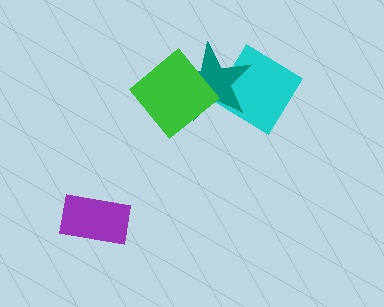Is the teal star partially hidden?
Yes, it is partially covered by another shape.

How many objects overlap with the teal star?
2 objects overlap with the teal star.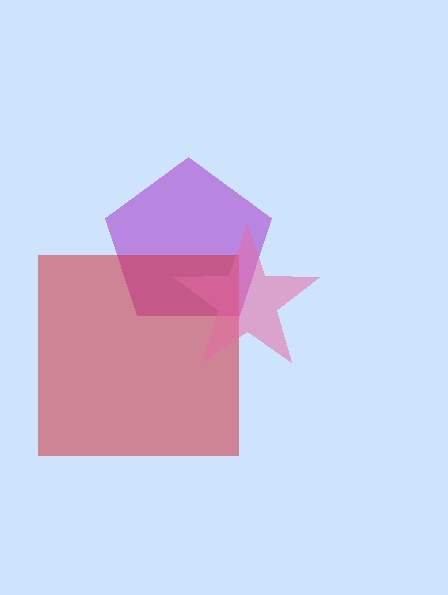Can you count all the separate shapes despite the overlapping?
Yes, there are 3 separate shapes.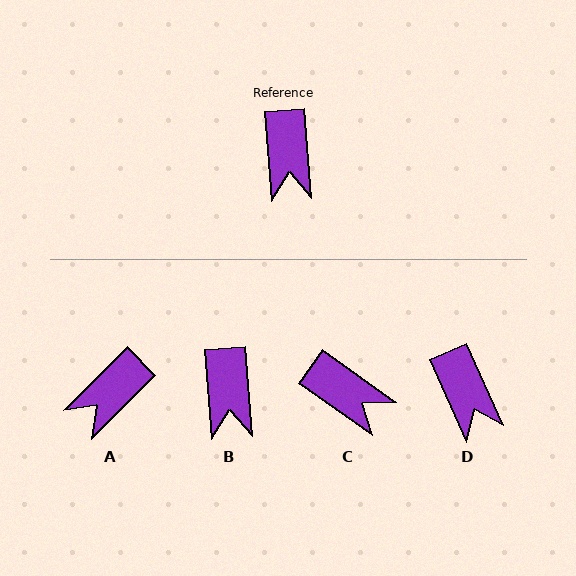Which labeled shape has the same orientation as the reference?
B.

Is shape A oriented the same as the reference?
No, it is off by about 50 degrees.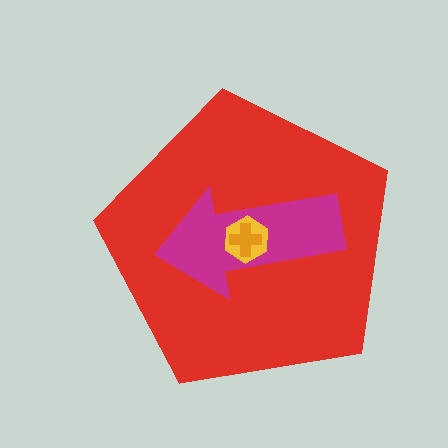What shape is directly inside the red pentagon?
The magenta arrow.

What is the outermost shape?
The red pentagon.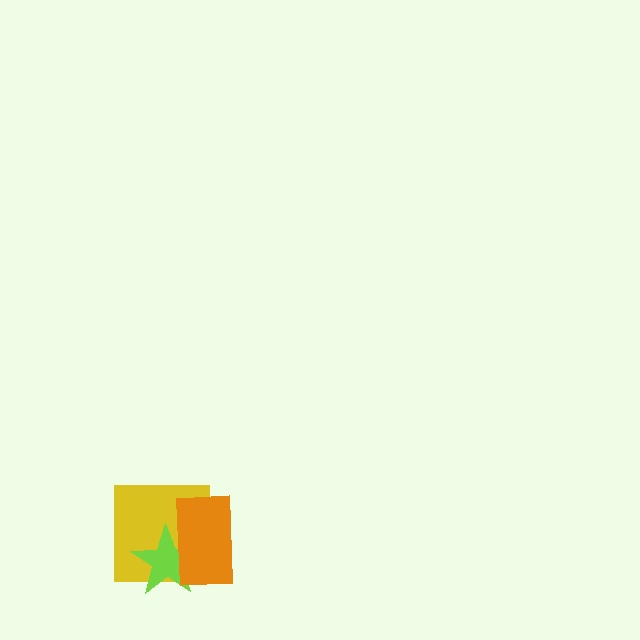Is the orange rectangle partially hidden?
No, no other shape covers it.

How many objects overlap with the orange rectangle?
2 objects overlap with the orange rectangle.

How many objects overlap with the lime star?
2 objects overlap with the lime star.